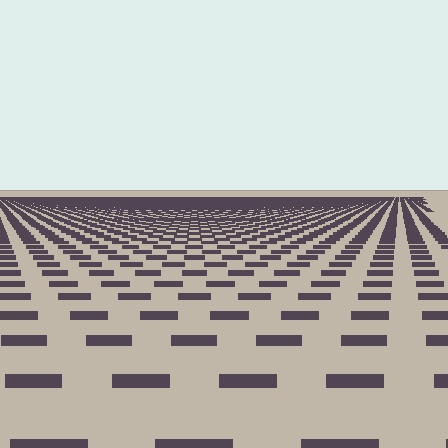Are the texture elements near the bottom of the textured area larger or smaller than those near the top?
Larger. Near the bottom, elements are closer to the viewer and appear at a bigger on-screen size.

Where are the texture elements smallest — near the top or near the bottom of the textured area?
Near the top.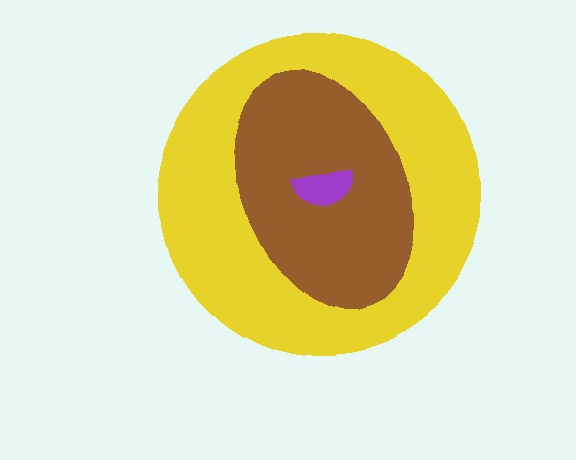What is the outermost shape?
The yellow circle.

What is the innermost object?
The purple semicircle.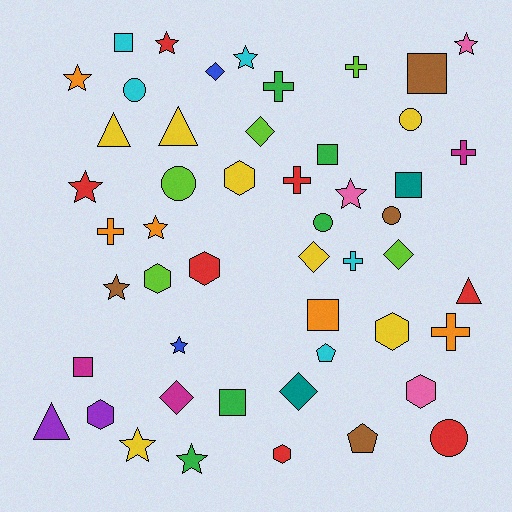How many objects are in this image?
There are 50 objects.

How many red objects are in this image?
There are 7 red objects.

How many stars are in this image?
There are 11 stars.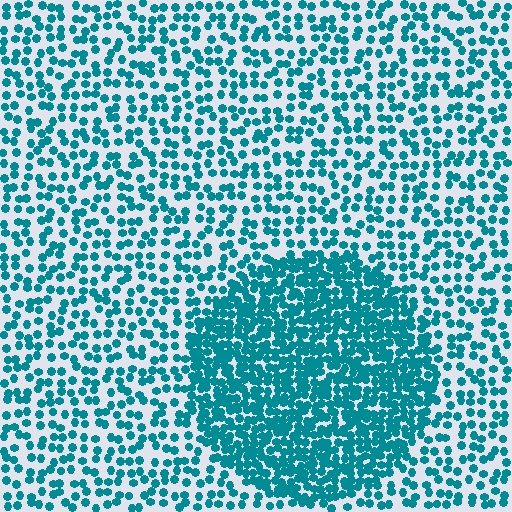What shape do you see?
I see a circle.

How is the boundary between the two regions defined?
The boundary is defined by a change in element density (approximately 2.3x ratio). All elements are the same color, size, and shape.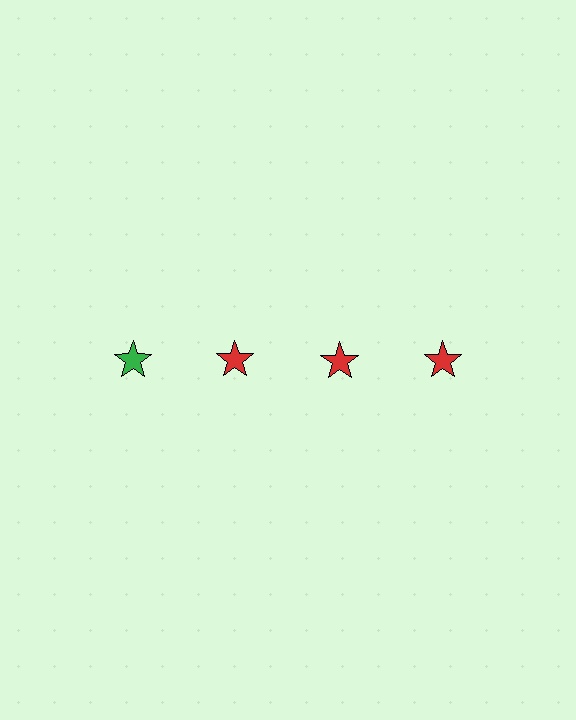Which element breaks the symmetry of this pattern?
The green star in the top row, leftmost column breaks the symmetry. All other shapes are red stars.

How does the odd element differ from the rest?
It has a different color: green instead of red.